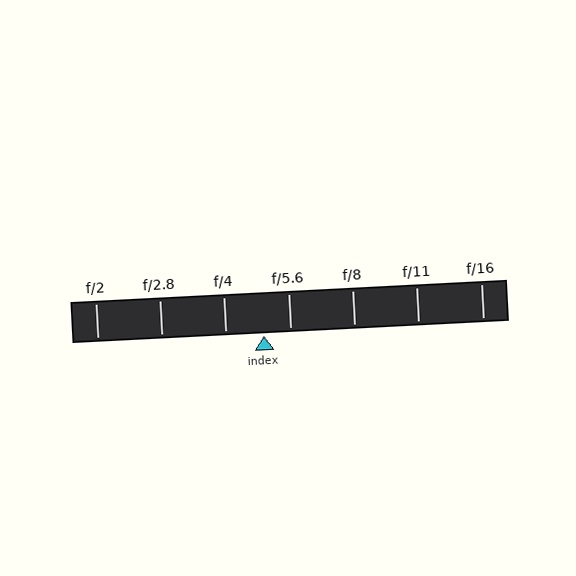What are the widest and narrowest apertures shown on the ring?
The widest aperture shown is f/2 and the narrowest is f/16.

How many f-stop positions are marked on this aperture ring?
There are 7 f-stop positions marked.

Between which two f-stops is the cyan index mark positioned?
The index mark is between f/4 and f/5.6.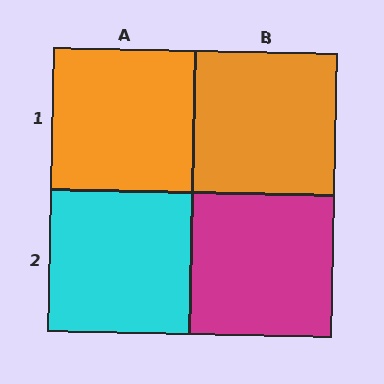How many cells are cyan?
1 cell is cyan.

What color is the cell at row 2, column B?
Magenta.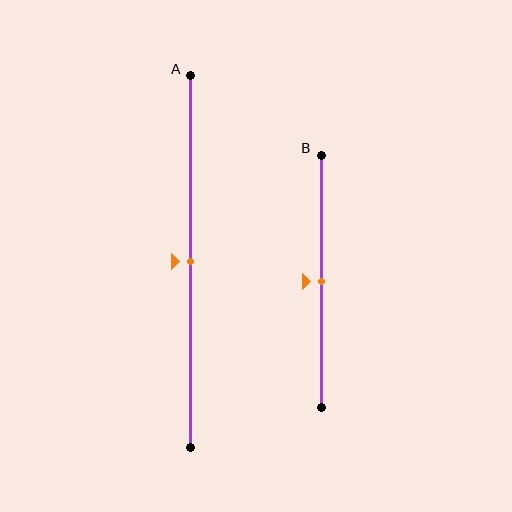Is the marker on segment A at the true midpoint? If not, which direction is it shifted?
Yes, the marker on segment A is at the true midpoint.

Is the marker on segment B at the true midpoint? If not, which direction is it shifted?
Yes, the marker on segment B is at the true midpoint.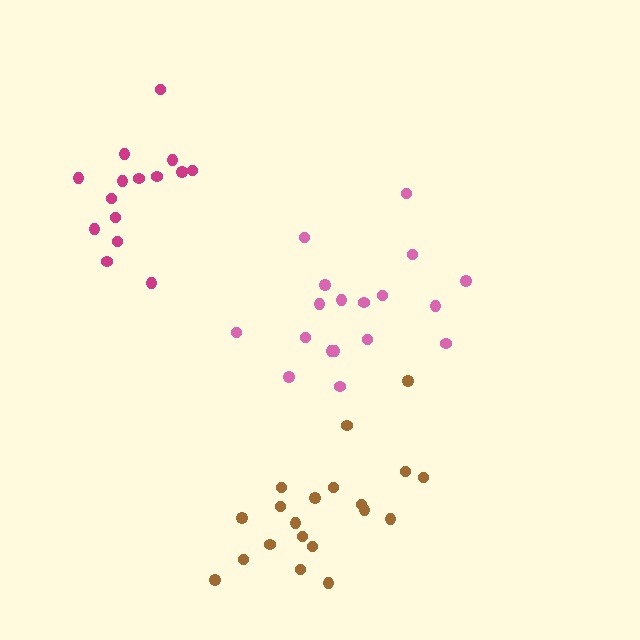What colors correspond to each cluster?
The clusters are colored: pink, brown, magenta.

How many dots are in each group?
Group 1: 18 dots, Group 2: 20 dots, Group 3: 15 dots (53 total).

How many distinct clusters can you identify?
There are 3 distinct clusters.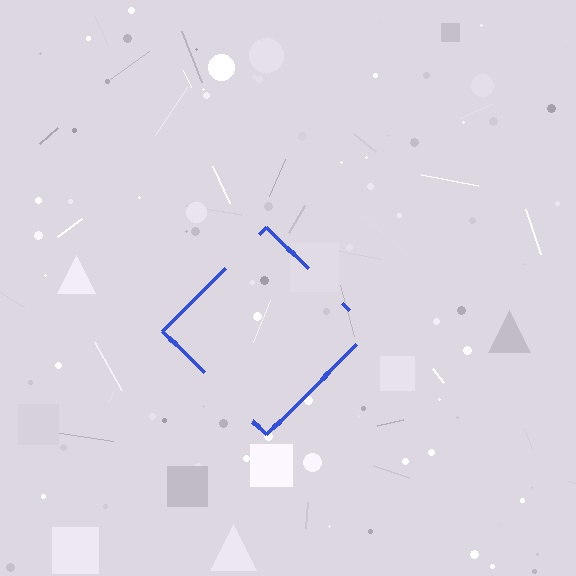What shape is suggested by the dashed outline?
The dashed outline suggests a diamond.